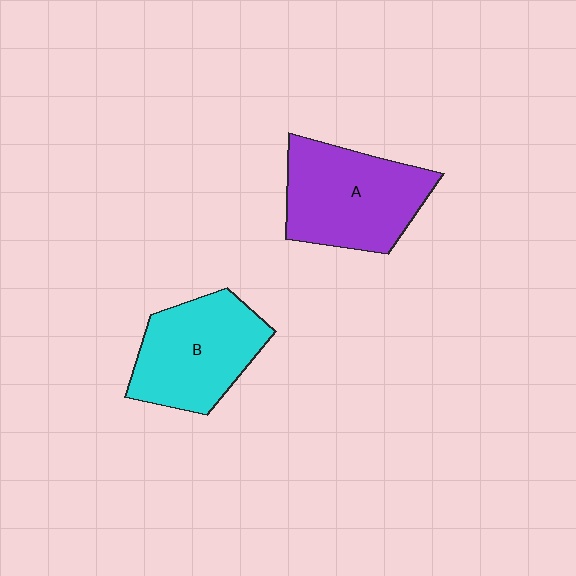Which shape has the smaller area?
Shape B (cyan).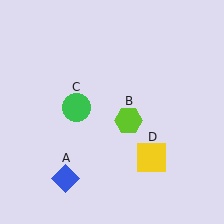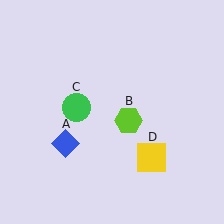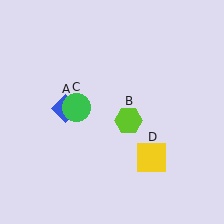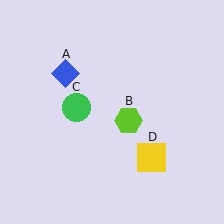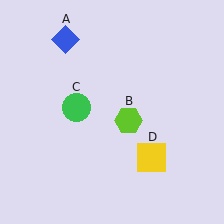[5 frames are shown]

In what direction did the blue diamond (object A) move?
The blue diamond (object A) moved up.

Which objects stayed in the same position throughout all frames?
Lime hexagon (object B) and green circle (object C) and yellow square (object D) remained stationary.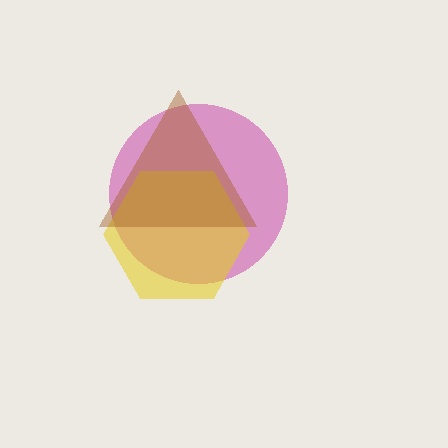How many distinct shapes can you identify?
There are 3 distinct shapes: a magenta circle, a yellow hexagon, a brown triangle.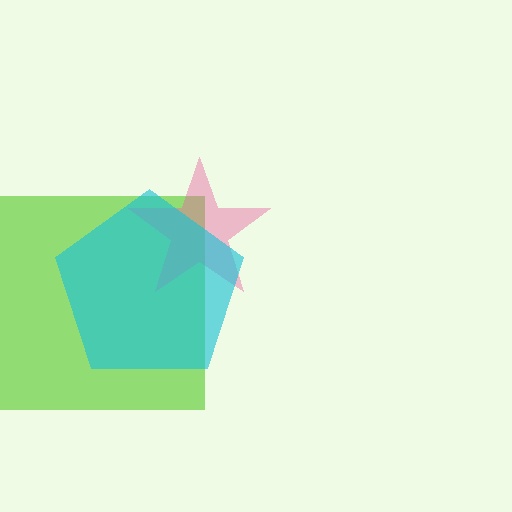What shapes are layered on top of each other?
The layered shapes are: a lime square, a pink star, a cyan pentagon.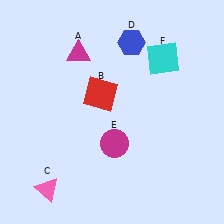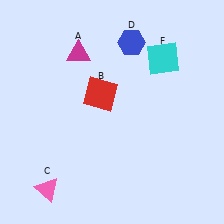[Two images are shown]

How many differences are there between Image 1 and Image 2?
There is 1 difference between the two images.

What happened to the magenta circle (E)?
The magenta circle (E) was removed in Image 2. It was in the bottom-right area of Image 1.